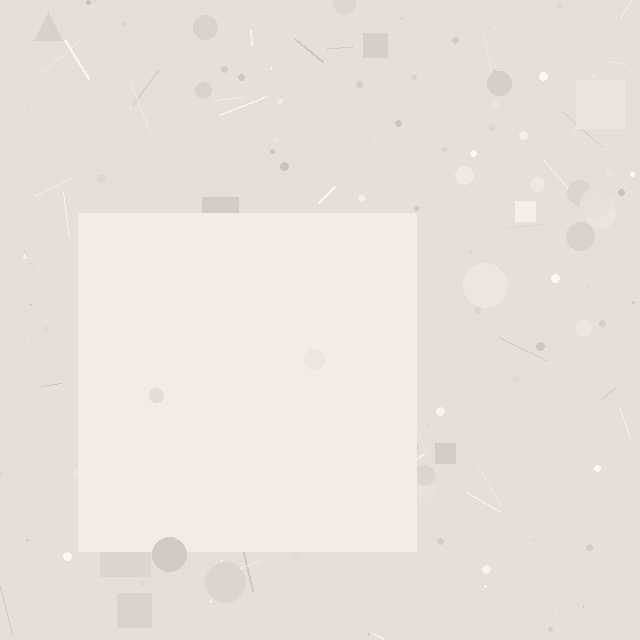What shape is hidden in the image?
A square is hidden in the image.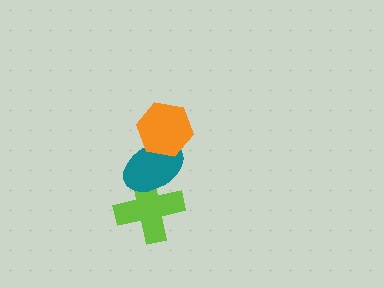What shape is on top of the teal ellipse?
The orange hexagon is on top of the teal ellipse.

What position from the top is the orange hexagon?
The orange hexagon is 1st from the top.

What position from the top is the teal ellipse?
The teal ellipse is 2nd from the top.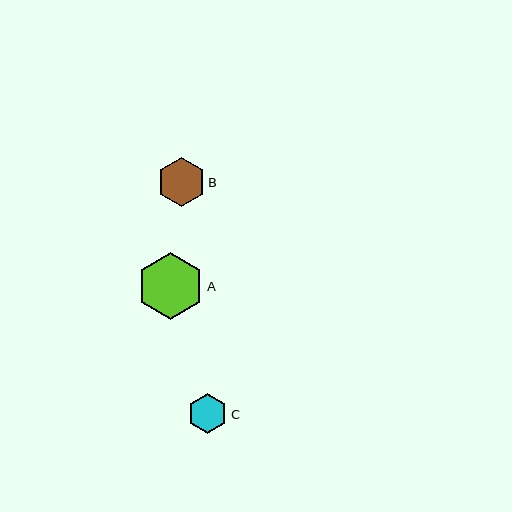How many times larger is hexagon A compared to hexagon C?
Hexagon A is approximately 1.7 times the size of hexagon C.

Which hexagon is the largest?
Hexagon A is the largest with a size of approximately 67 pixels.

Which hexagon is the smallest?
Hexagon C is the smallest with a size of approximately 40 pixels.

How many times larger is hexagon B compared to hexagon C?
Hexagon B is approximately 1.2 times the size of hexagon C.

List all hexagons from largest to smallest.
From largest to smallest: A, B, C.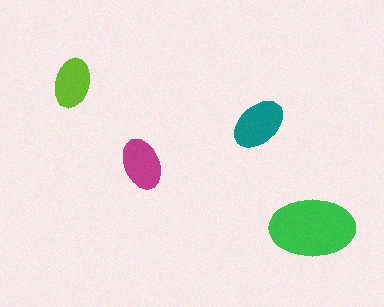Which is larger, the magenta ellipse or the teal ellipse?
The teal one.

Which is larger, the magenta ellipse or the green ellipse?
The green one.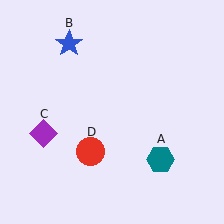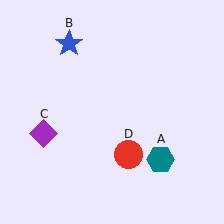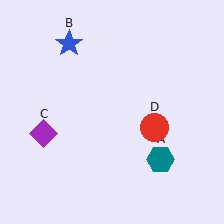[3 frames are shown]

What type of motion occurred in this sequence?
The red circle (object D) rotated counterclockwise around the center of the scene.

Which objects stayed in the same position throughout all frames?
Teal hexagon (object A) and blue star (object B) and purple diamond (object C) remained stationary.